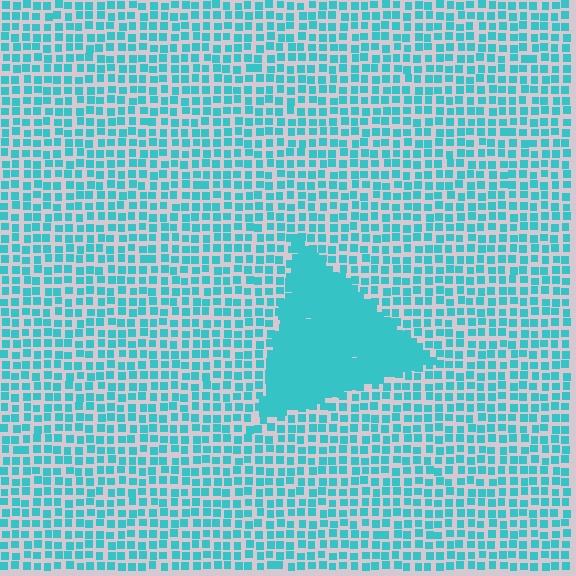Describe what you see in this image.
The image contains small cyan elements arranged at two different densities. A triangle-shaped region is visible where the elements are more densely packed than the surrounding area.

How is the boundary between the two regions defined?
The boundary is defined by a change in element density (approximately 2.7x ratio). All elements are the same color, size, and shape.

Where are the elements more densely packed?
The elements are more densely packed inside the triangle boundary.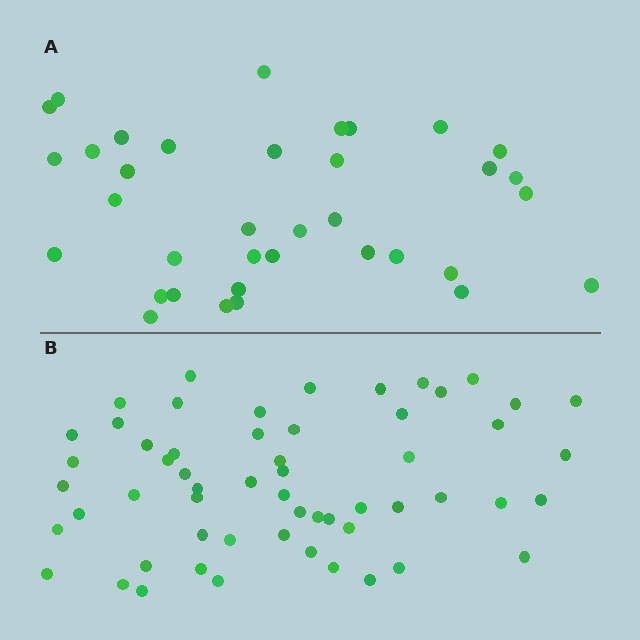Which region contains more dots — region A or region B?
Region B (the bottom region) has more dots.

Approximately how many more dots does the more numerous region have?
Region B has approximately 20 more dots than region A.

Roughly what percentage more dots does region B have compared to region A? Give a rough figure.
About 60% more.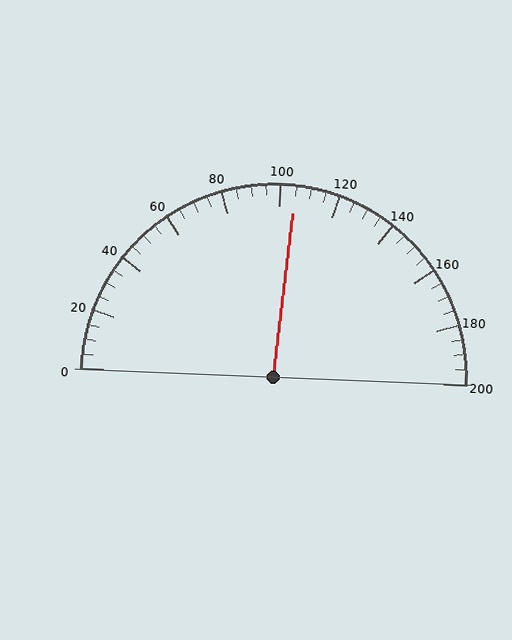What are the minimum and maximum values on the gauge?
The gauge ranges from 0 to 200.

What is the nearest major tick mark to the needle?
The nearest major tick mark is 100.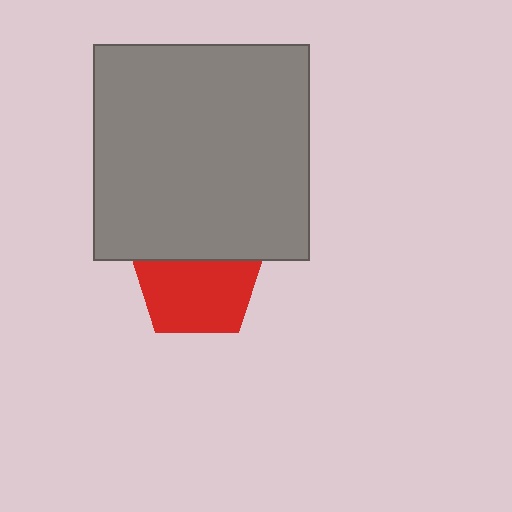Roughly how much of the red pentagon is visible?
About half of it is visible (roughly 64%).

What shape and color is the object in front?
The object in front is a gray square.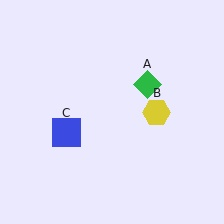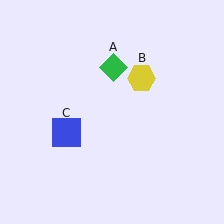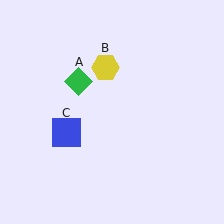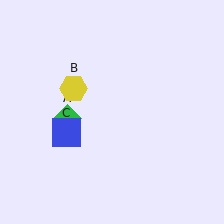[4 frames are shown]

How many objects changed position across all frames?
2 objects changed position: green diamond (object A), yellow hexagon (object B).